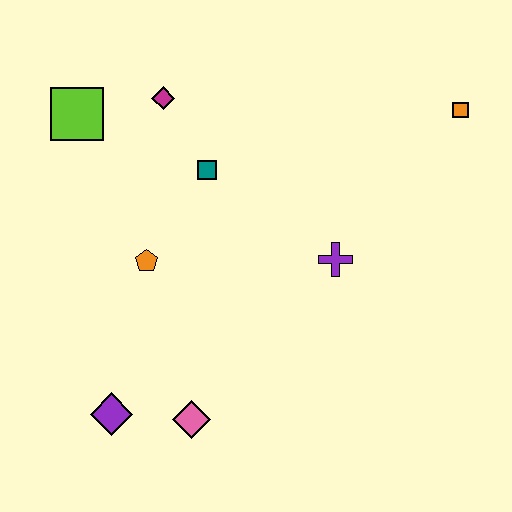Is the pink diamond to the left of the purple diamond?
No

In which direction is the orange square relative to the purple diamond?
The orange square is to the right of the purple diamond.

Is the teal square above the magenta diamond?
No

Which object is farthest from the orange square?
The purple diamond is farthest from the orange square.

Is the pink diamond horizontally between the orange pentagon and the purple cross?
Yes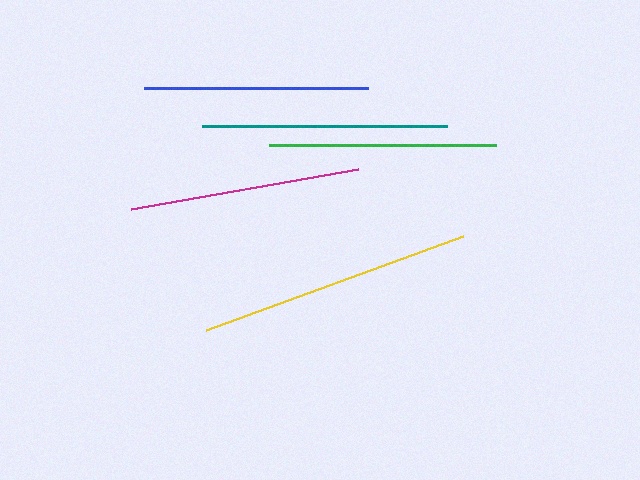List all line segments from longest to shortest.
From longest to shortest: yellow, teal, magenta, green, blue.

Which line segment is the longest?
The yellow line is the longest at approximately 273 pixels.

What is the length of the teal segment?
The teal segment is approximately 245 pixels long.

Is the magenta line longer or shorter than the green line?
The magenta line is longer than the green line.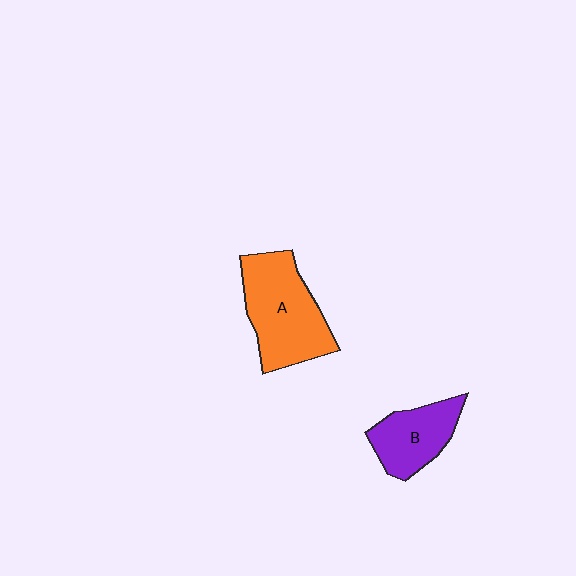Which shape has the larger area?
Shape A (orange).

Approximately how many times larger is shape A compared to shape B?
Approximately 1.6 times.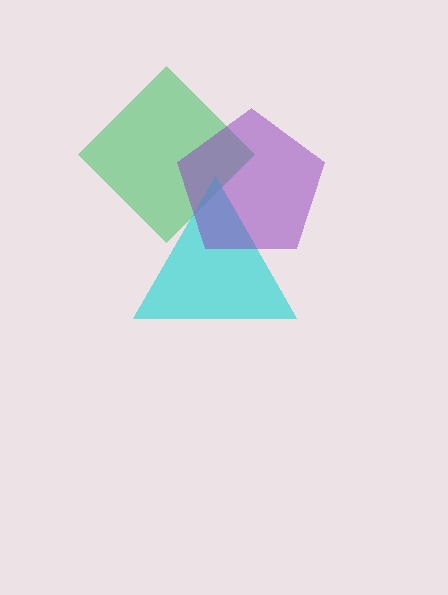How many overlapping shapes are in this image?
There are 3 overlapping shapes in the image.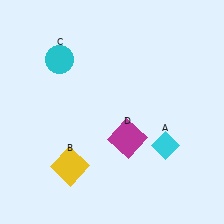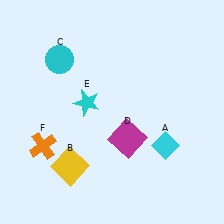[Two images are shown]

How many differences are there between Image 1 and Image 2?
There are 2 differences between the two images.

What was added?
A cyan star (E), an orange cross (F) were added in Image 2.